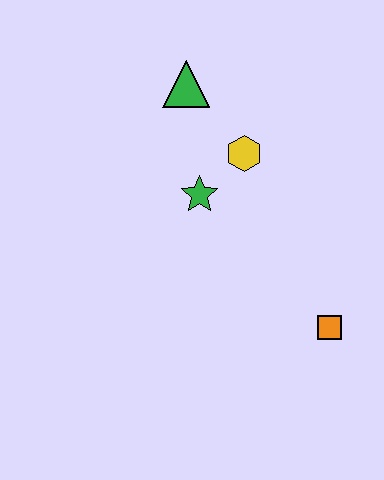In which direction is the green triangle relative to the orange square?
The green triangle is above the orange square.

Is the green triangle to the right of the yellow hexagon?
No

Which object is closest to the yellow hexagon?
The green star is closest to the yellow hexagon.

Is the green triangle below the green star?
No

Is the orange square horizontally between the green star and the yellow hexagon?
No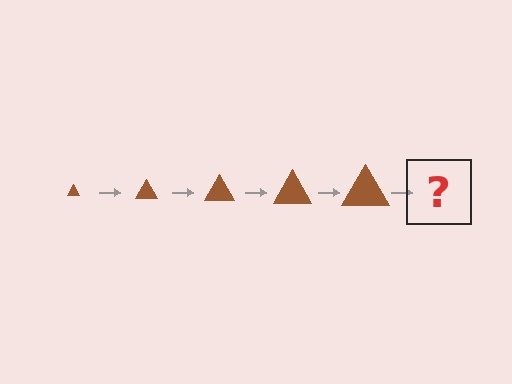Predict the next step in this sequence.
The next step is a brown triangle, larger than the previous one.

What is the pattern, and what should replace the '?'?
The pattern is that the triangle gets progressively larger each step. The '?' should be a brown triangle, larger than the previous one.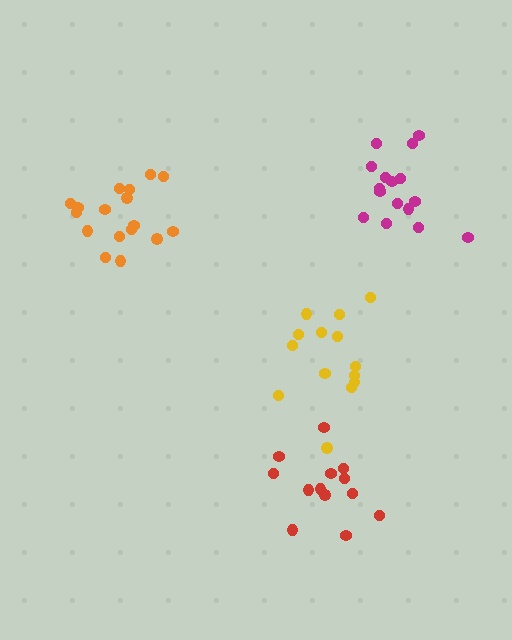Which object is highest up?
The magenta cluster is topmost.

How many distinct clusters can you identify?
There are 4 distinct clusters.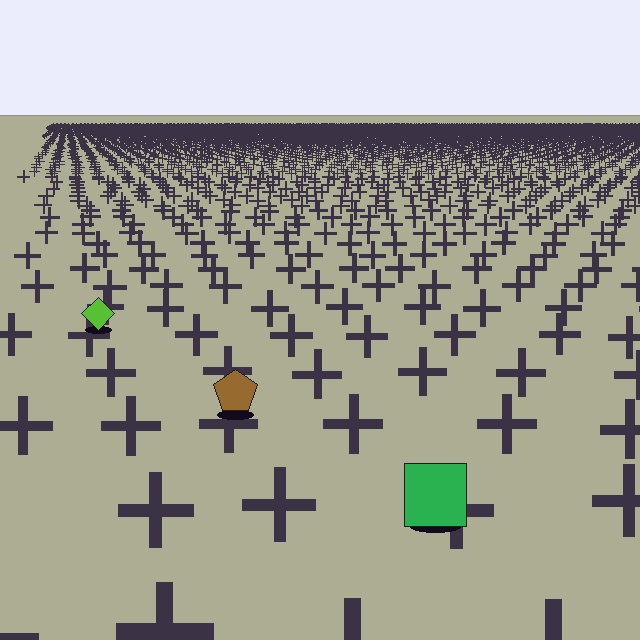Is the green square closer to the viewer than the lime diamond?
Yes. The green square is closer — you can tell from the texture gradient: the ground texture is coarser near it.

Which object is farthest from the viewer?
The lime diamond is farthest from the viewer. It appears smaller and the ground texture around it is denser.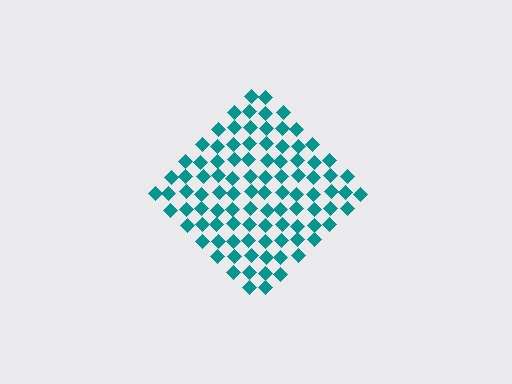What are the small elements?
The small elements are diamonds.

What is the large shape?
The large shape is a diamond.